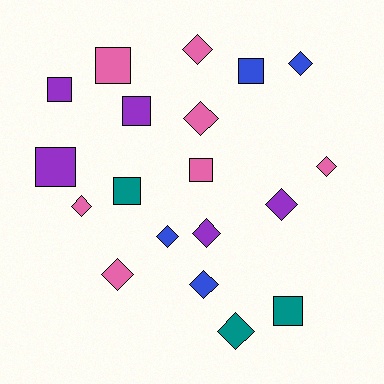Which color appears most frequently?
Pink, with 7 objects.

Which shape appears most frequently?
Diamond, with 11 objects.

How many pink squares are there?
There are 2 pink squares.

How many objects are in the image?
There are 19 objects.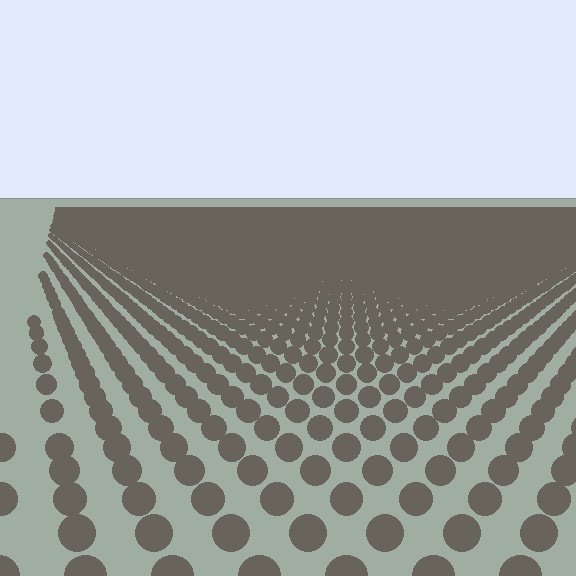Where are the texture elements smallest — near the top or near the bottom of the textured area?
Near the top.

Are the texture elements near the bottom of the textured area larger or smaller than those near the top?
Larger. Near the bottom, elements are closer to the viewer and appear at a bigger on-screen size.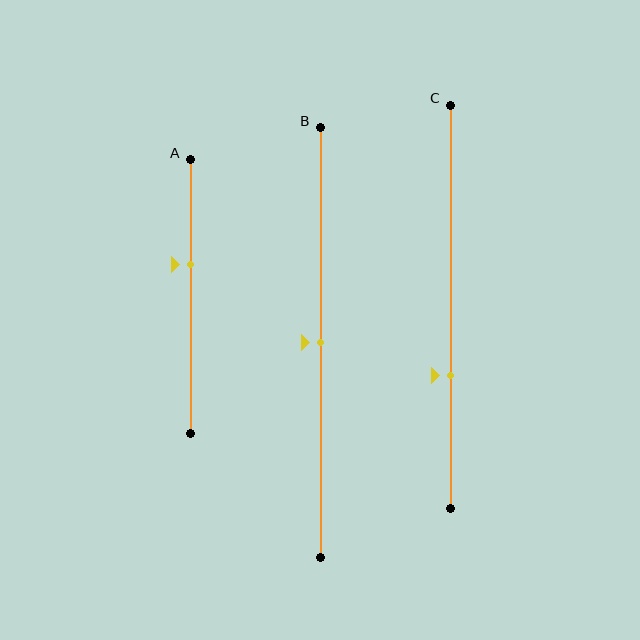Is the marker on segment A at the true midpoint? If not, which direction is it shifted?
No, the marker on segment A is shifted upward by about 12% of the segment length.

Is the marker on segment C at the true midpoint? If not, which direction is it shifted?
No, the marker on segment C is shifted downward by about 17% of the segment length.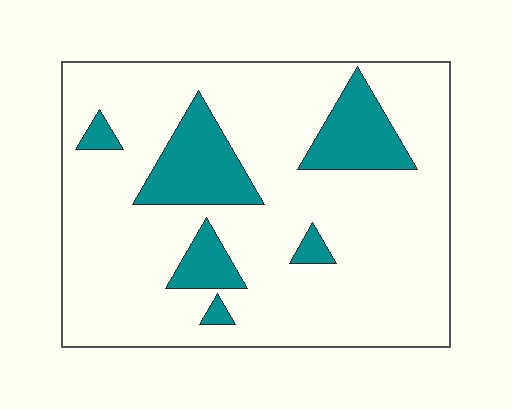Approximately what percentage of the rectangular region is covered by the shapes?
Approximately 20%.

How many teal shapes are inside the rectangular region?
6.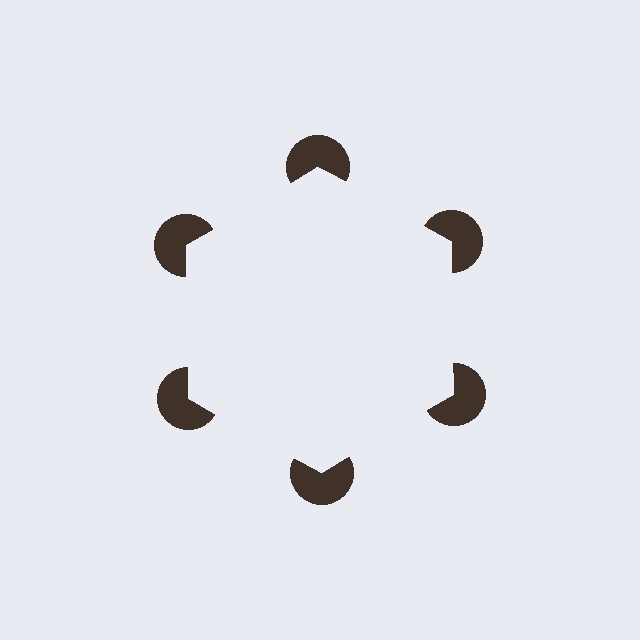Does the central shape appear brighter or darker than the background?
It typically appears slightly brighter than the background, even though no actual brightness change is drawn.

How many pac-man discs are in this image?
There are 6 — one at each vertex of the illusory hexagon.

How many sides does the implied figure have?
6 sides.